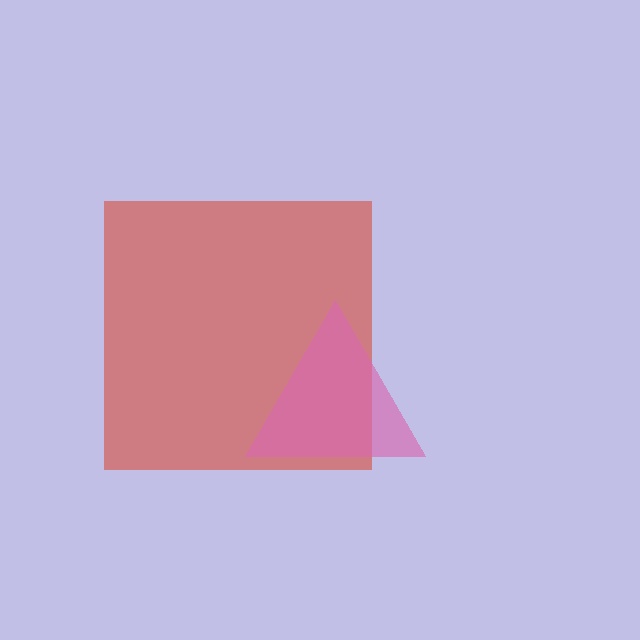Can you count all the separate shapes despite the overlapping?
Yes, there are 2 separate shapes.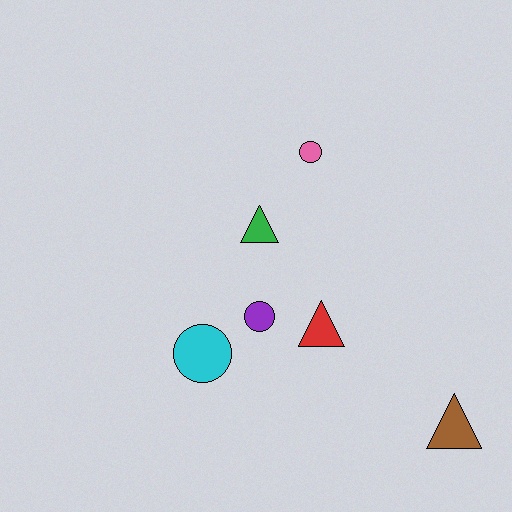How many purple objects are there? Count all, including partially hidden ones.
There is 1 purple object.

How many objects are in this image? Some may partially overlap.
There are 6 objects.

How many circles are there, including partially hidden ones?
There are 3 circles.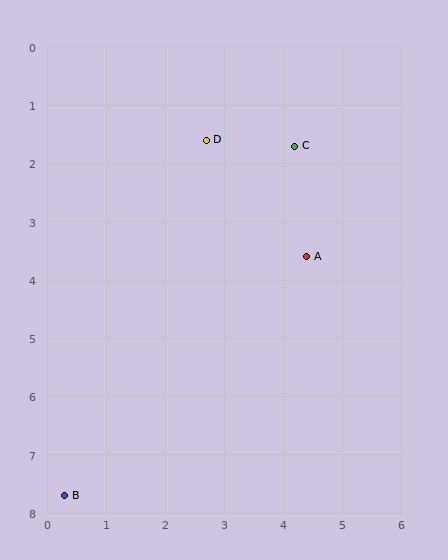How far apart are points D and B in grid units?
Points D and B are about 6.6 grid units apart.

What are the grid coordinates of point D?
Point D is at approximately (2.7, 1.6).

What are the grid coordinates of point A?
Point A is at approximately (4.4, 3.6).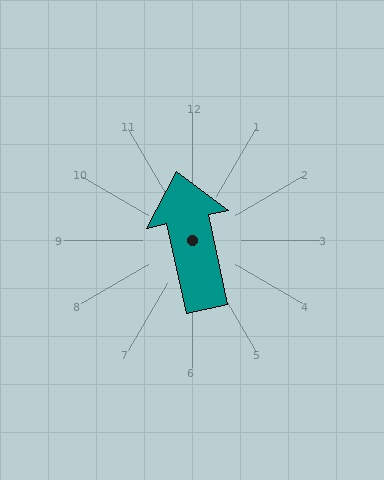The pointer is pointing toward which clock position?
Roughly 12 o'clock.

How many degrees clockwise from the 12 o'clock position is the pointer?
Approximately 348 degrees.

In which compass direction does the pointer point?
North.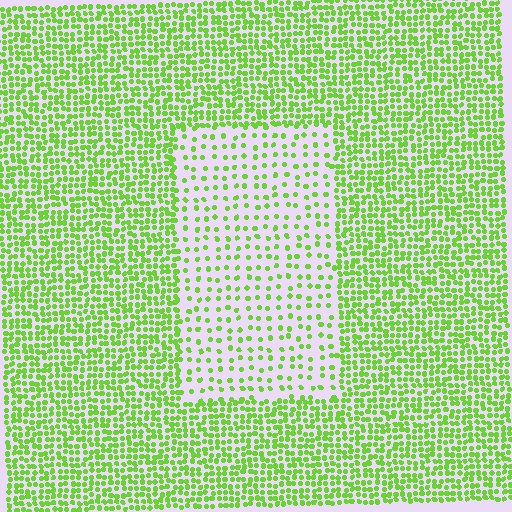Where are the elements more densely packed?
The elements are more densely packed outside the rectangle boundary.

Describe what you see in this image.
The image contains small lime elements arranged at two different densities. A rectangle-shaped region is visible where the elements are less densely packed than the surrounding area.